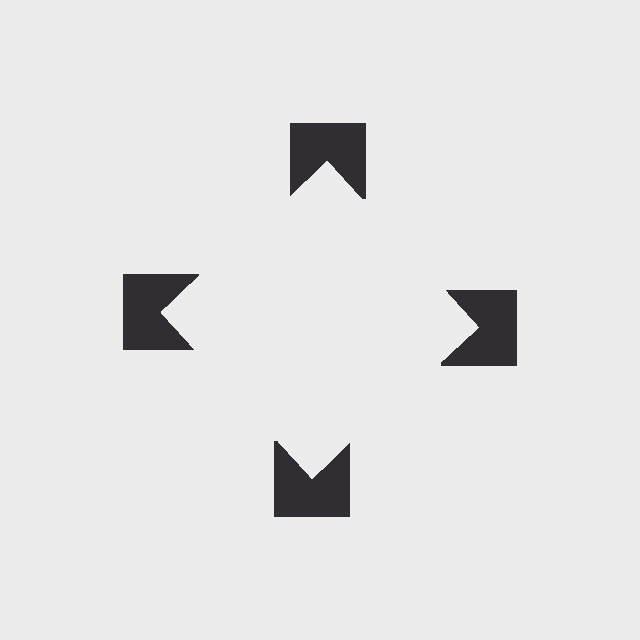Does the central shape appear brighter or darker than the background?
It typically appears slightly brighter than the background, even though no actual brightness change is drawn.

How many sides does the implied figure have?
4 sides.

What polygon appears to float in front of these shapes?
An illusory square — its edges are inferred from the aligned wedge cuts in the notched squares, not physically drawn.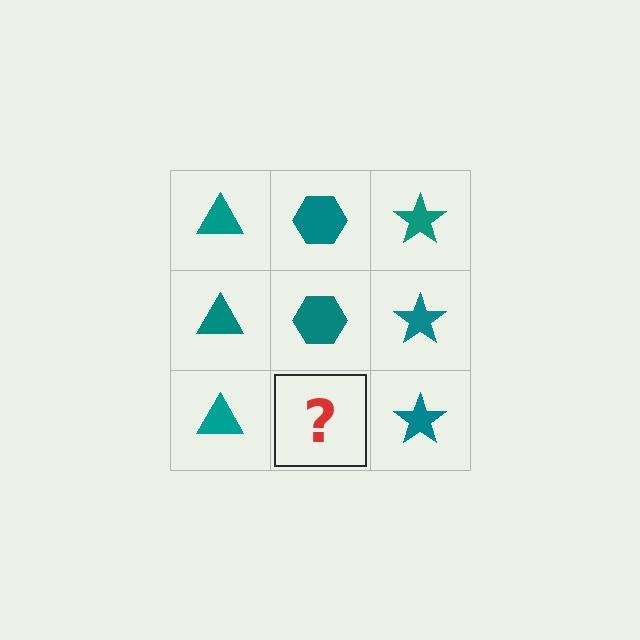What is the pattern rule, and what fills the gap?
The rule is that each column has a consistent shape. The gap should be filled with a teal hexagon.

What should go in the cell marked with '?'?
The missing cell should contain a teal hexagon.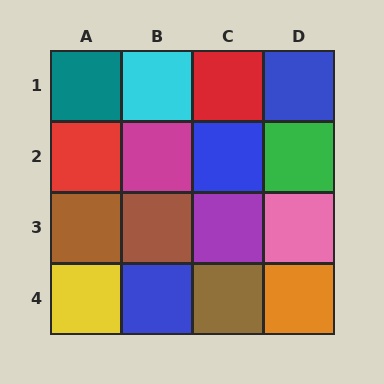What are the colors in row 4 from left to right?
Yellow, blue, brown, orange.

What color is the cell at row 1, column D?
Blue.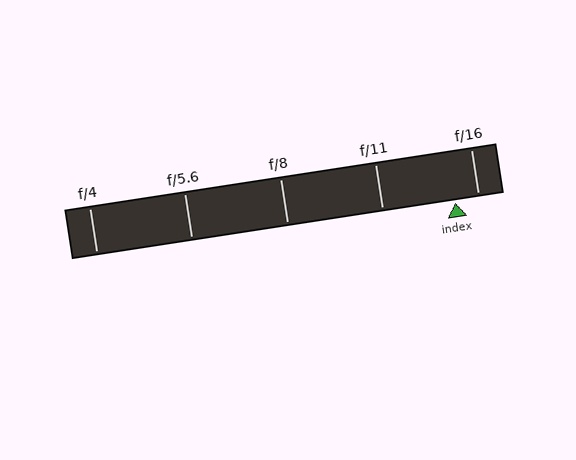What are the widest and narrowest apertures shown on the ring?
The widest aperture shown is f/4 and the narrowest is f/16.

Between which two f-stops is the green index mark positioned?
The index mark is between f/11 and f/16.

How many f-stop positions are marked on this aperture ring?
There are 5 f-stop positions marked.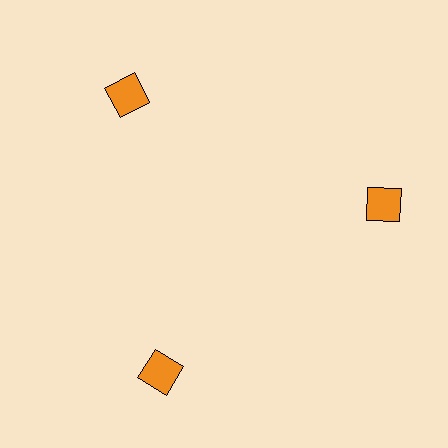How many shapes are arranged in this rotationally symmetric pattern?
There are 3 shapes, arranged in 3 groups of 1.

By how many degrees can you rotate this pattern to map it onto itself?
The pattern maps onto itself every 120 degrees of rotation.